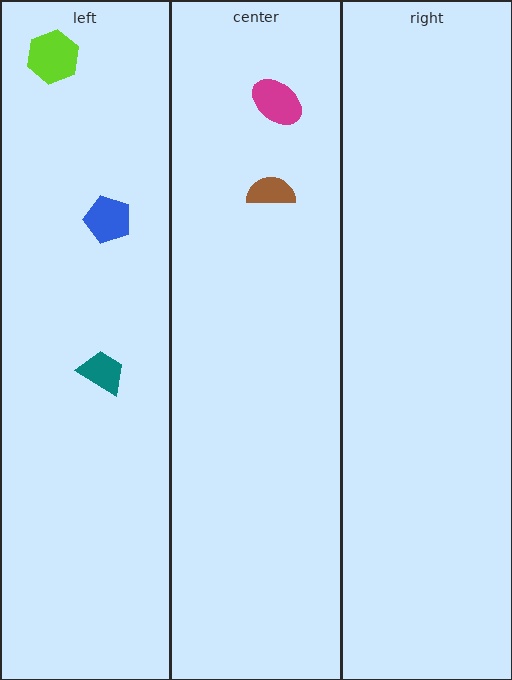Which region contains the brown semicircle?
The center region.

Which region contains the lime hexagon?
The left region.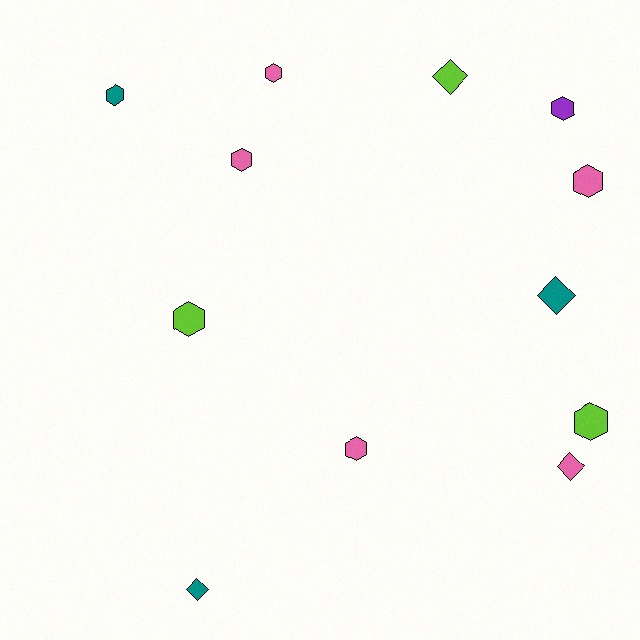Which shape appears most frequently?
Hexagon, with 8 objects.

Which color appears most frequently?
Pink, with 5 objects.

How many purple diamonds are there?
There are no purple diamonds.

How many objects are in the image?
There are 12 objects.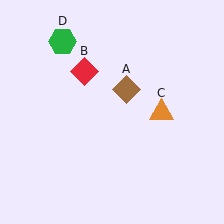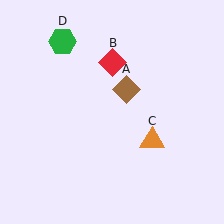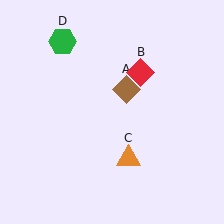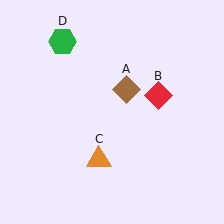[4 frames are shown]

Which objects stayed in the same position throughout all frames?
Brown diamond (object A) and green hexagon (object D) remained stationary.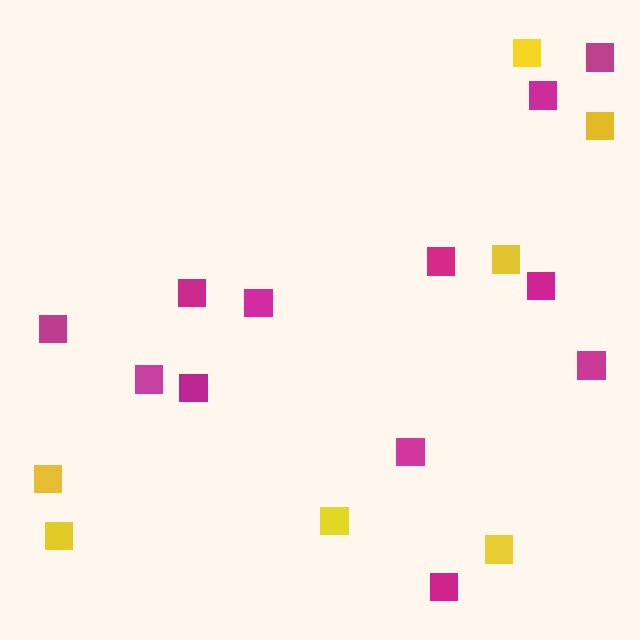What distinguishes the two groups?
There are 2 groups: one group of yellow squares (7) and one group of magenta squares (12).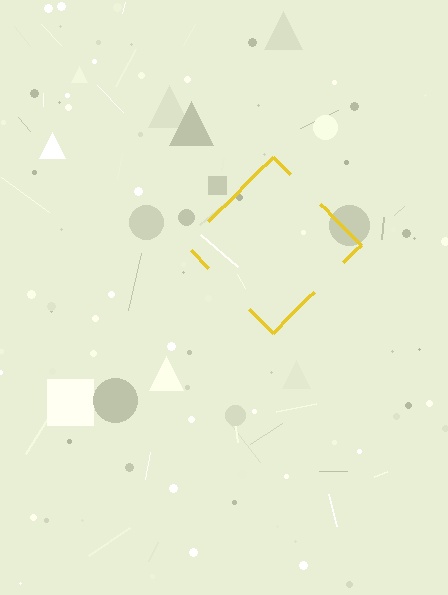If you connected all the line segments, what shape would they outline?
They would outline a diamond.